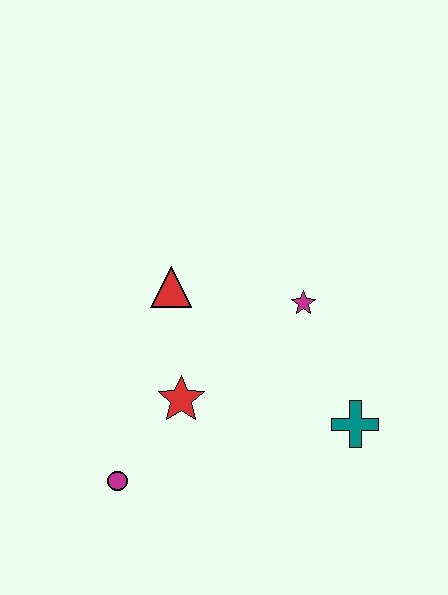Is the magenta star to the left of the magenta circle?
No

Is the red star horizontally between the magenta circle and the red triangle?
No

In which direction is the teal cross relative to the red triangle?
The teal cross is to the right of the red triangle.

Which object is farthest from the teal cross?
The magenta circle is farthest from the teal cross.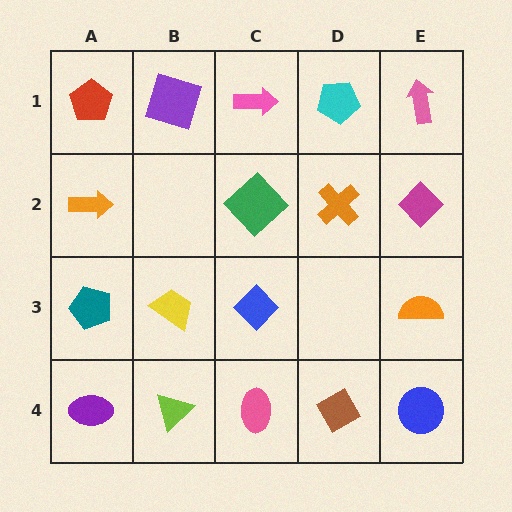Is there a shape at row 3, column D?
No, that cell is empty.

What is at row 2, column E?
A magenta diamond.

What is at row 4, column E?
A blue circle.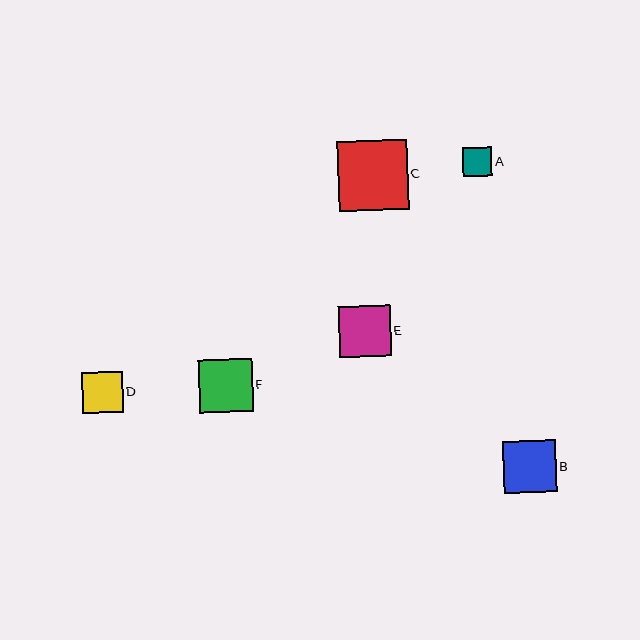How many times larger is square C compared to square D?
Square C is approximately 1.7 times the size of square D.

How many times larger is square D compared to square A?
Square D is approximately 1.4 times the size of square A.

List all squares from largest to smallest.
From largest to smallest: C, F, B, E, D, A.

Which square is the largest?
Square C is the largest with a size of approximately 70 pixels.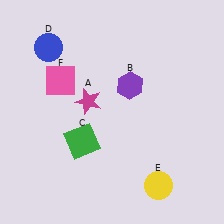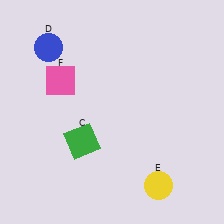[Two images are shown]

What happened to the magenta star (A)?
The magenta star (A) was removed in Image 2. It was in the top-left area of Image 1.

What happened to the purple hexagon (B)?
The purple hexagon (B) was removed in Image 2. It was in the top-right area of Image 1.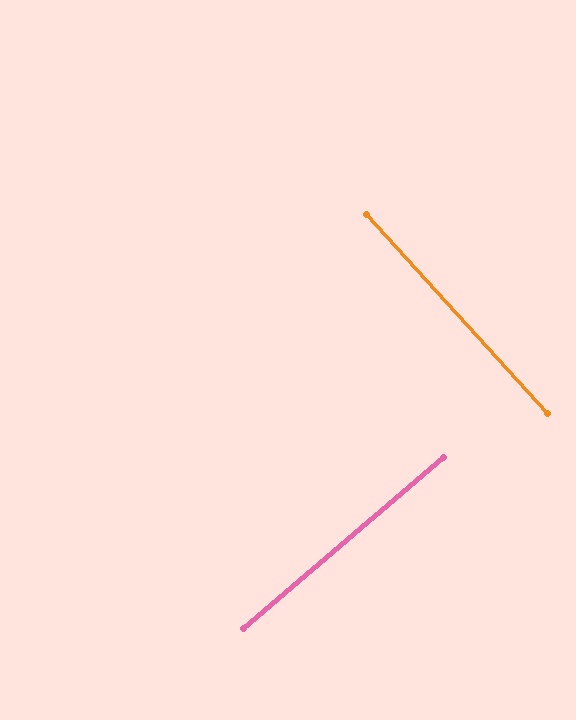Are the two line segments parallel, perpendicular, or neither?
Perpendicular — they meet at approximately 88°.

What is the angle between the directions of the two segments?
Approximately 88 degrees.